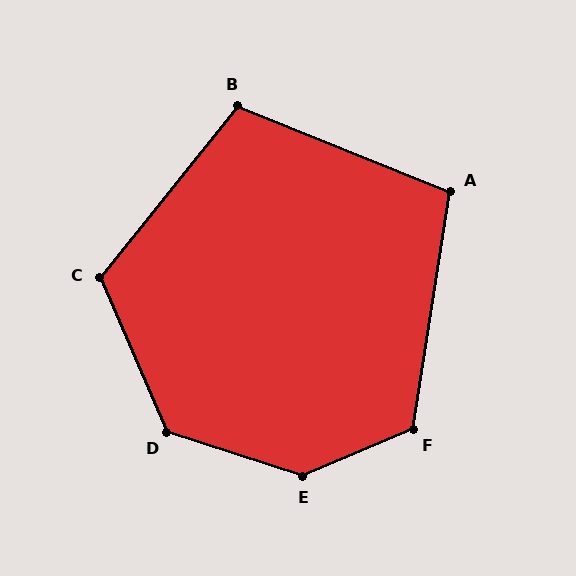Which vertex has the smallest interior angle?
A, at approximately 103 degrees.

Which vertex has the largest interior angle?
E, at approximately 139 degrees.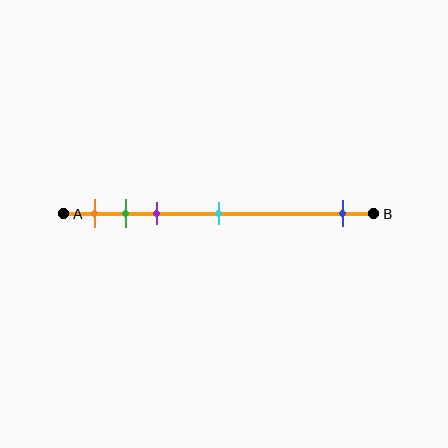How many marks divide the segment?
There are 5 marks dividing the segment.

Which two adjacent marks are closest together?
The green and purple marks are the closest adjacent pair.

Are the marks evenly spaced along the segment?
No, the marks are not evenly spaced.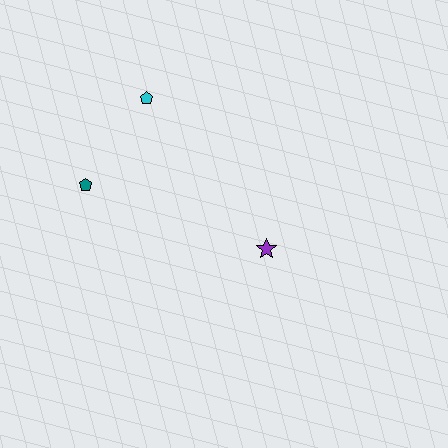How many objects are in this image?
There are 3 objects.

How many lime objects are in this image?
There are no lime objects.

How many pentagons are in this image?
There are 2 pentagons.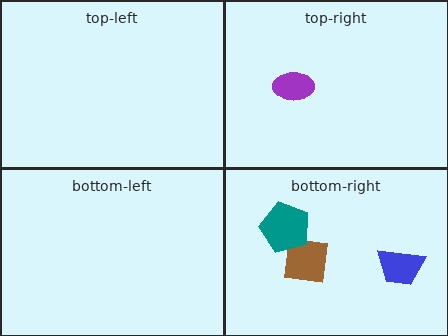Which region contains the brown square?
The bottom-right region.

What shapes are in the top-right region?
The purple ellipse.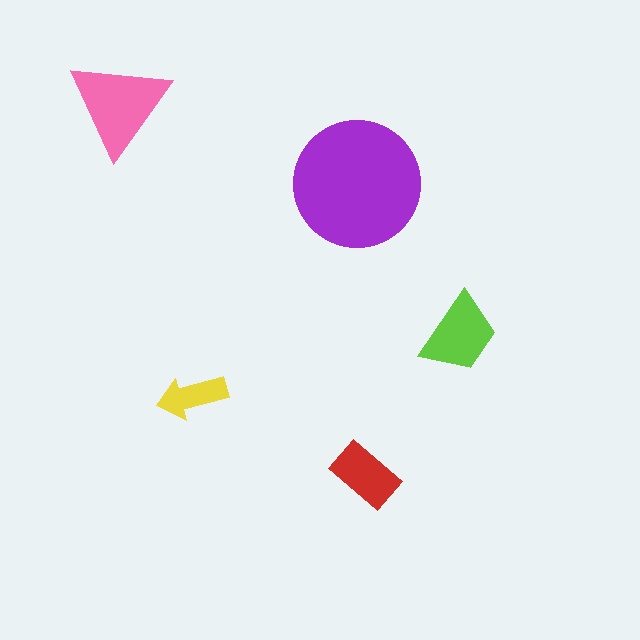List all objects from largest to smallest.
The purple circle, the pink triangle, the lime trapezoid, the red rectangle, the yellow arrow.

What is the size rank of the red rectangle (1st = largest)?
4th.